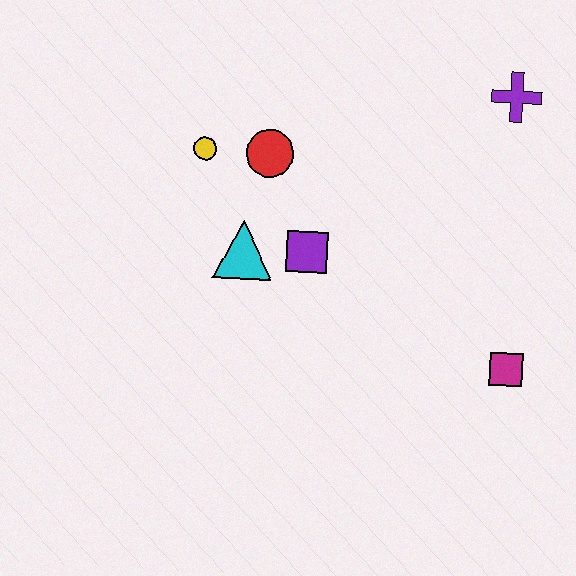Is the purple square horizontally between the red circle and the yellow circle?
No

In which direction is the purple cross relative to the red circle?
The purple cross is to the right of the red circle.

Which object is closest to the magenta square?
The purple square is closest to the magenta square.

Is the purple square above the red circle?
No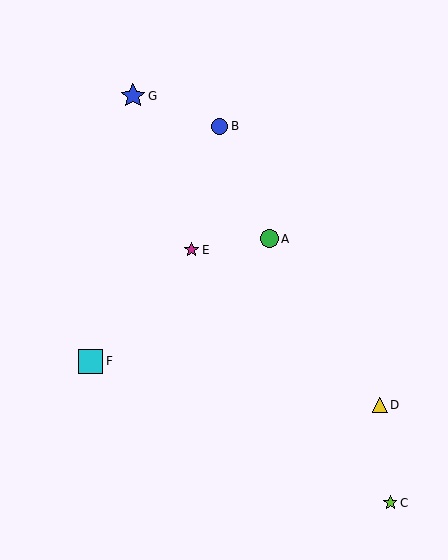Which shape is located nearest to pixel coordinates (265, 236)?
The green circle (labeled A) at (270, 239) is nearest to that location.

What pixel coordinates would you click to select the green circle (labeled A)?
Click at (270, 239) to select the green circle A.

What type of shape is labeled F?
Shape F is a cyan square.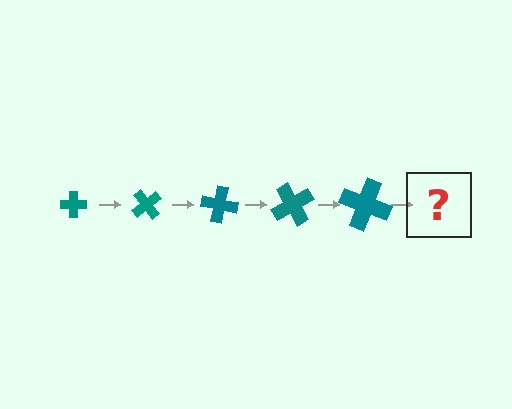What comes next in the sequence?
The next element should be a cross, larger than the previous one and rotated 250 degrees from the start.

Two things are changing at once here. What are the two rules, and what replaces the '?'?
The two rules are that the cross grows larger each step and it rotates 50 degrees each step. The '?' should be a cross, larger than the previous one and rotated 250 degrees from the start.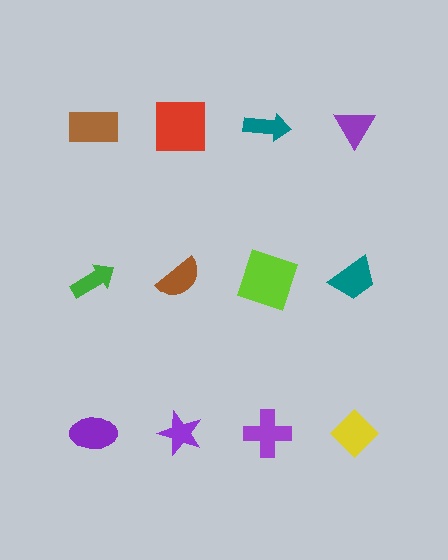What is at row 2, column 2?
A brown semicircle.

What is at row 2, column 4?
A teal trapezoid.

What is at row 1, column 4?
A purple triangle.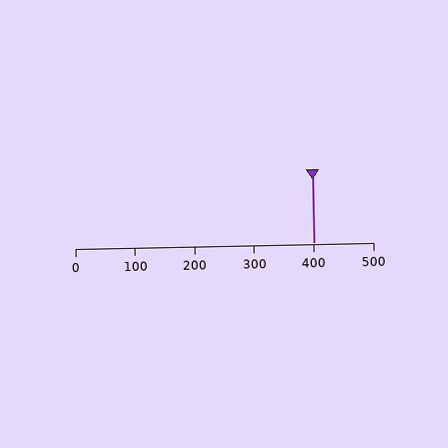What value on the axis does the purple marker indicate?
The marker indicates approximately 400.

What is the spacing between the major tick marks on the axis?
The major ticks are spaced 100 apart.